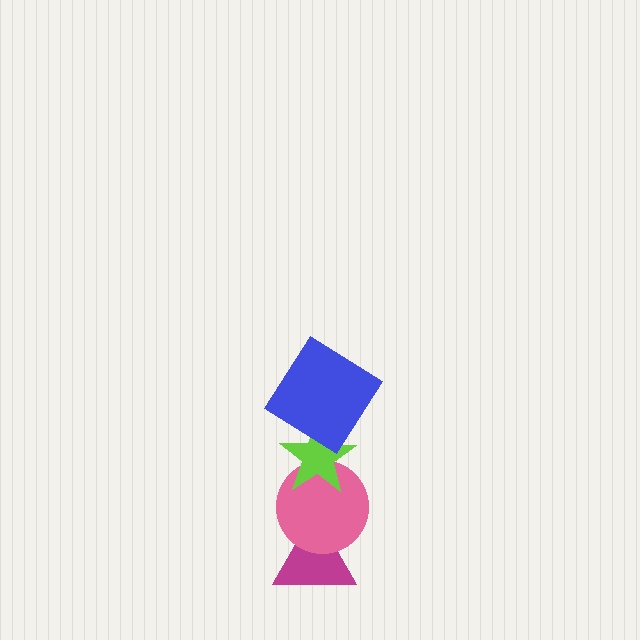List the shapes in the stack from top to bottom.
From top to bottom: the blue diamond, the lime star, the pink circle, the magenta triangle.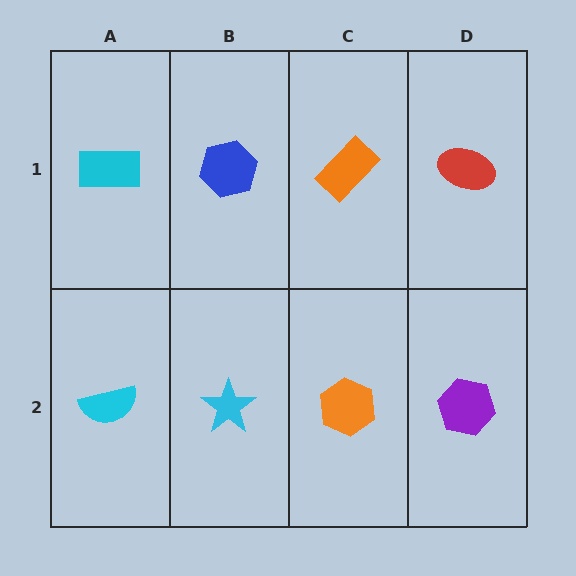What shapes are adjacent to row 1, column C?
An orange hexagon (row 2, column C), a blue hexagon (row 1, column B), a red ellipse (row 1, column D).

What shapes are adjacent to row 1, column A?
A cyan semicircle (row 2, column A), a blue hexagon (row 1, column B).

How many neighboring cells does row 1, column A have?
2.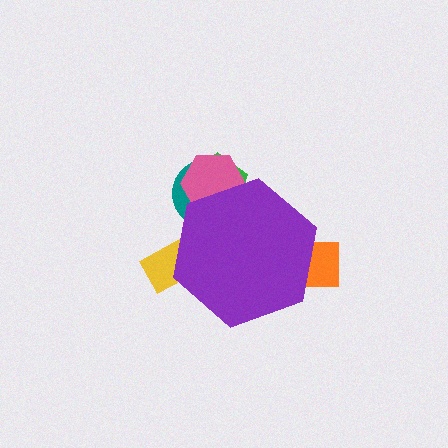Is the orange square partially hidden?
Yes, the orange square is partially hidden behind the purple hexagon.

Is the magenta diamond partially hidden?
Yes, the magenta diamond is partially hidden behind the purple hexagon.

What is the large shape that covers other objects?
A purple hexagon.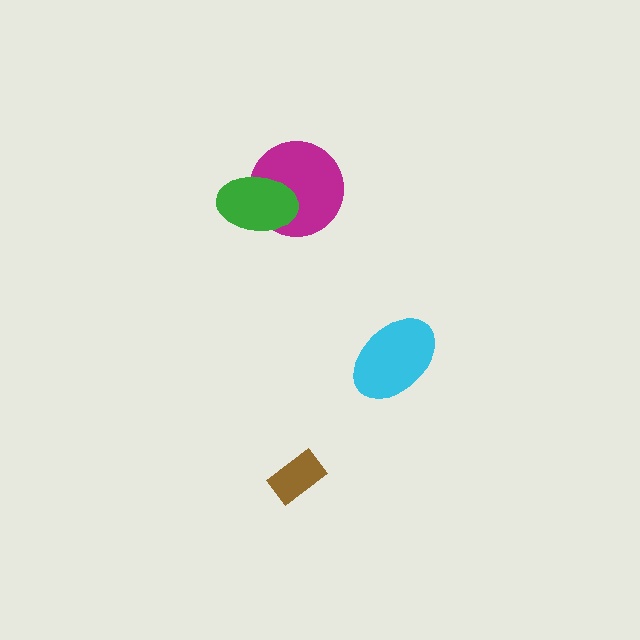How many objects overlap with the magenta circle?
1 object overlaps with the magenta circle.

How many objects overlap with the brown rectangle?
0 objects overlap with the brown rectangle.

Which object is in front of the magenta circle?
The green ellipse is in front of the magenta circle.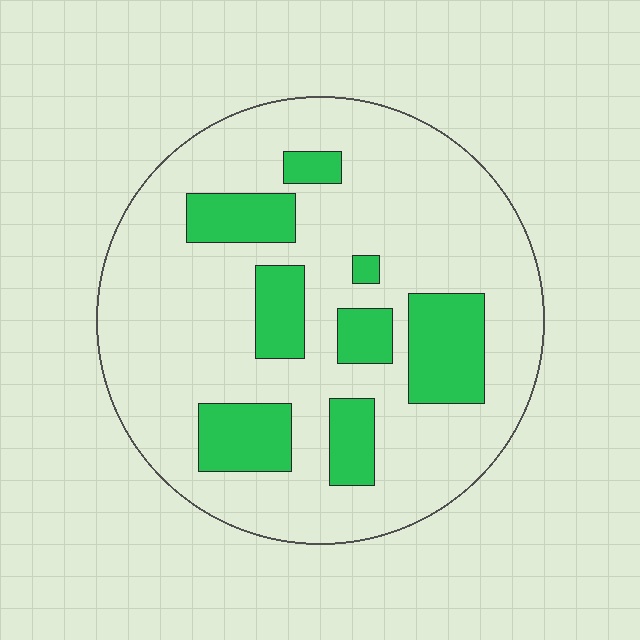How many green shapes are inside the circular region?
8.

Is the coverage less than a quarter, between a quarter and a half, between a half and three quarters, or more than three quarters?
Less than a quarter.